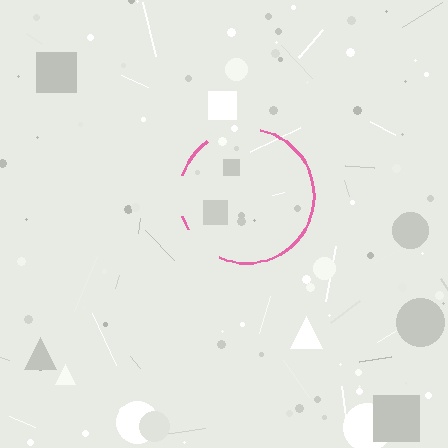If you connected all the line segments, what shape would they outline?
They would outline a circle.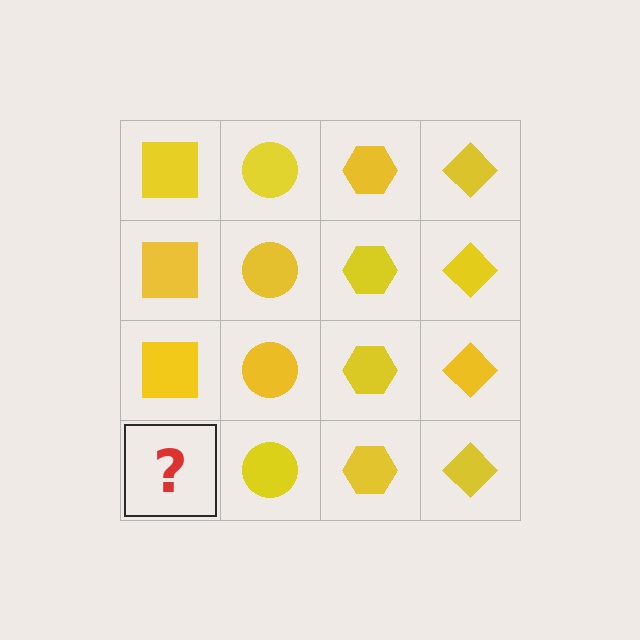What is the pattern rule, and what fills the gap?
The rule is that each column has a consistent shape. The gap should be filled with a yellow square.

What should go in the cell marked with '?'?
The missing cell should contain a yellow square.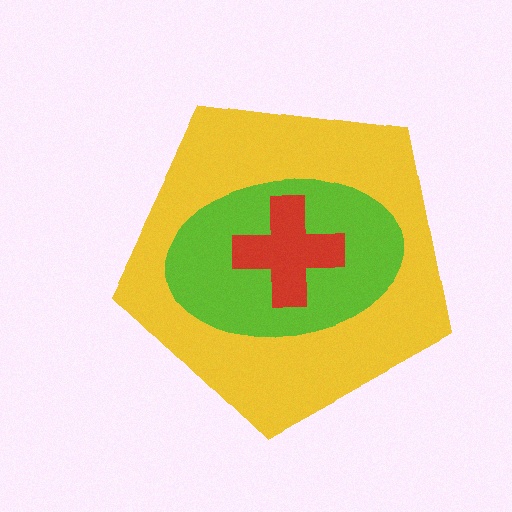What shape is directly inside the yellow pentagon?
The lime ellipse.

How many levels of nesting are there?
3.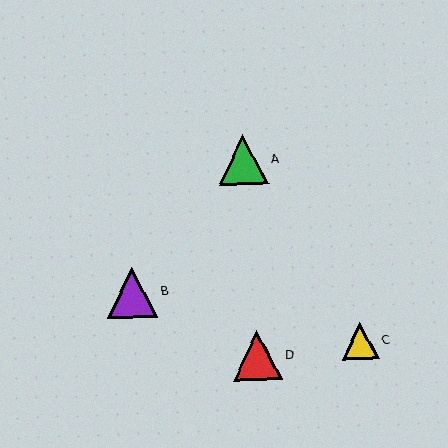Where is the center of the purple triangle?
The center of the purple triangle is at (132, 293).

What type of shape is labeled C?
Shape C is a yellow triangle.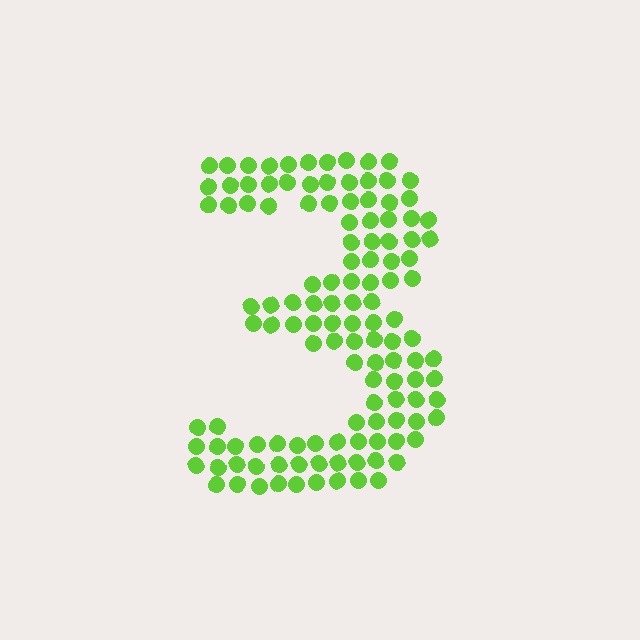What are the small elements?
The small elements are circles.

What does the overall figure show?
The overall figure shows the digit 3.